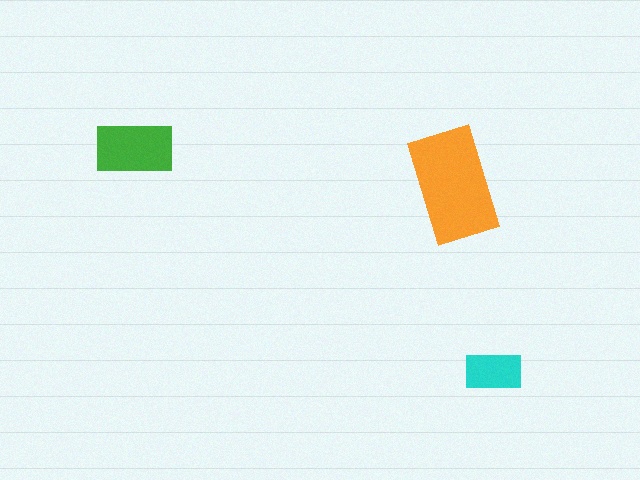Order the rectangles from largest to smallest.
the orange one, the green one, the cyan one.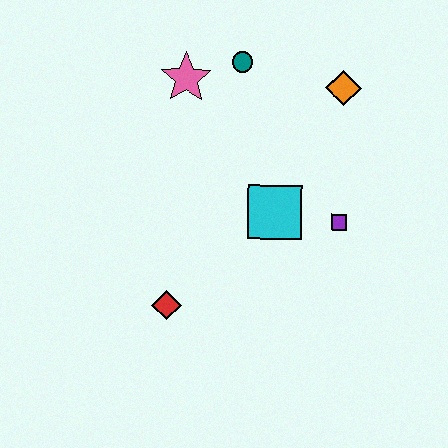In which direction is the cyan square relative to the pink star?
The cyan square is below the pink star.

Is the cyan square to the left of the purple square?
Yes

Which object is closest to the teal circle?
The pink star is closest to the teal circle.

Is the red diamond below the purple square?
Yes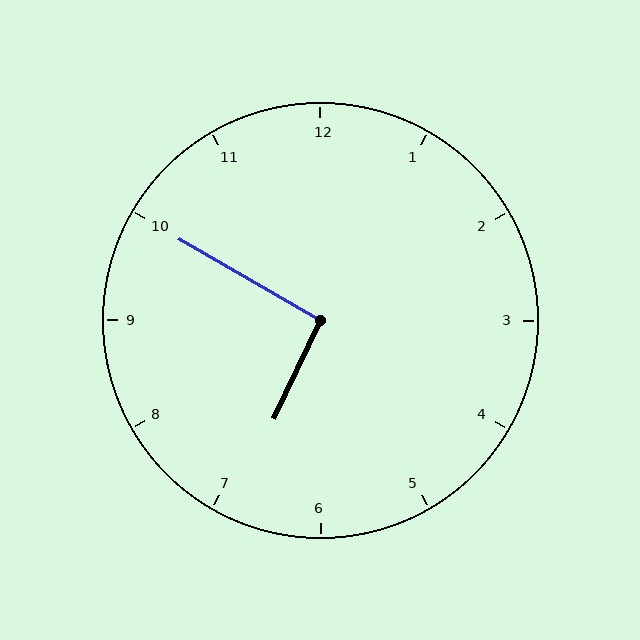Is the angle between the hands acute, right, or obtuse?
It is right.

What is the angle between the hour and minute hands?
Approximately 95 degrees.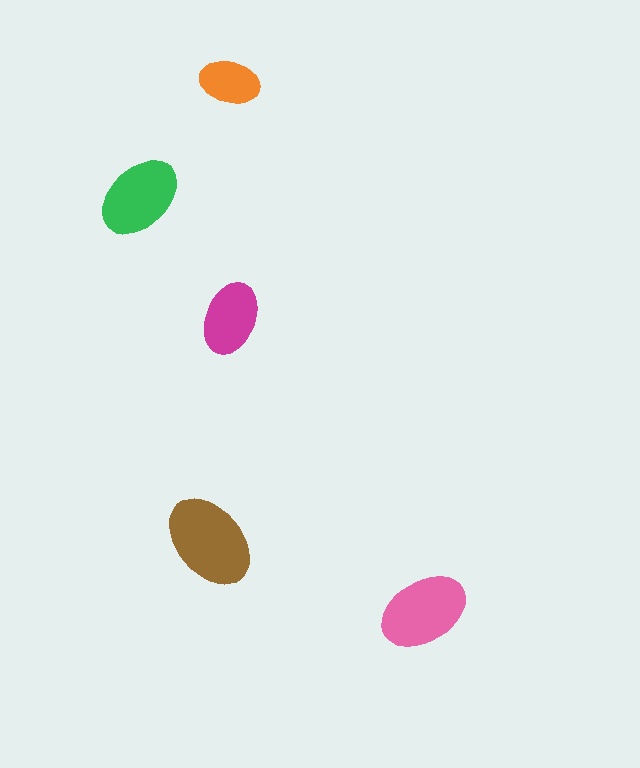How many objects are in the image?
There are 5 objects in the image.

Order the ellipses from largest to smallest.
the brown one, the pink one, the green one, the magenta one, the orange one.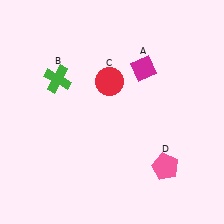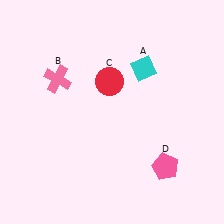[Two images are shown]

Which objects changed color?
A changed from magenta to cyan. B changed from green to pink.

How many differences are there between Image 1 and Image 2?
There are 2 differences between the two images.